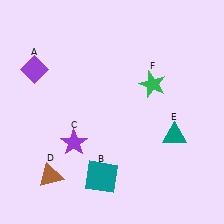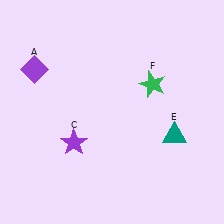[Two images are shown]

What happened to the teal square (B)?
The teal square (B) was removed in Image 2. It was in the bottom-left area of Image 1.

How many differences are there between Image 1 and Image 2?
There are 2 differences between the two images.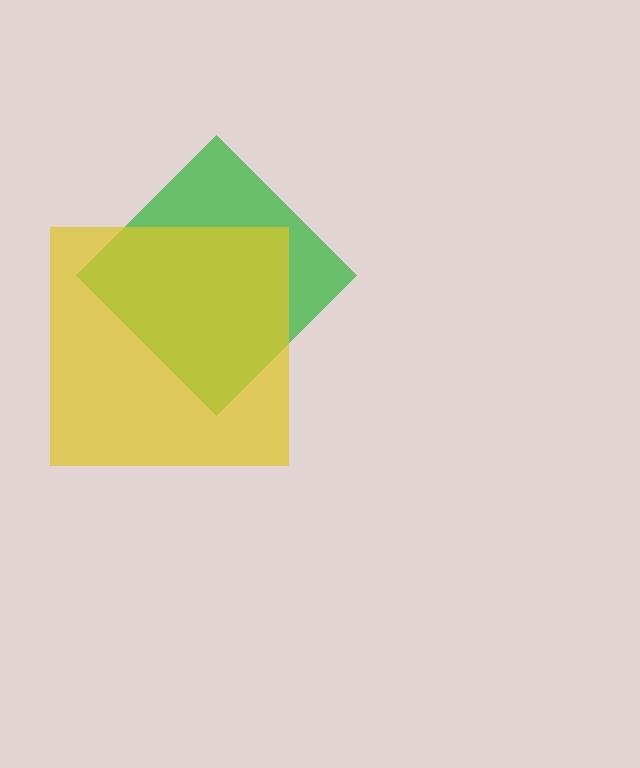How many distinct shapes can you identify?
There are 2 distinct shapes: a green diamond, a yellow square.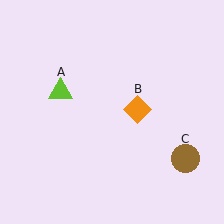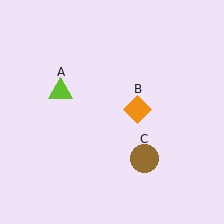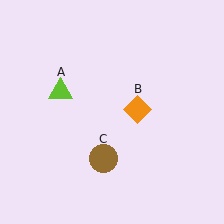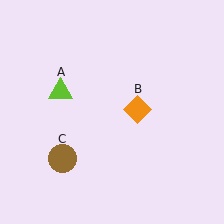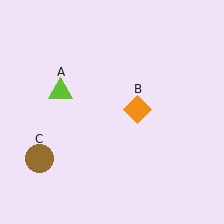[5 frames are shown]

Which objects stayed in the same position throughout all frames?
Lime triangle (object A) and orange diamond (object B) remained stationary.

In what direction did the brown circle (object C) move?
The brown circle (object C) moved left.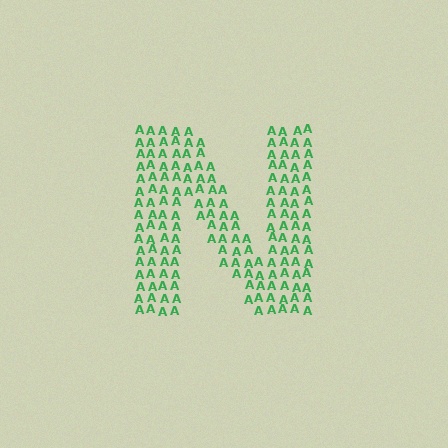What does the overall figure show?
The overall figure shows the letter N.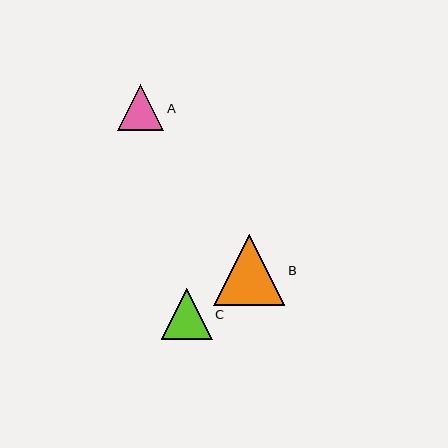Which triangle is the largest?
Triangle B is the largest with a size of approximately 71 pixels.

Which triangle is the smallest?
Triangle A is the smallest with a size of approximately 46 pixels.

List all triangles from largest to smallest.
From largest to smallest: B, C, A.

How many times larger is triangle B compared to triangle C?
Triangle B is approximately 1.4 times the size of triangle C.